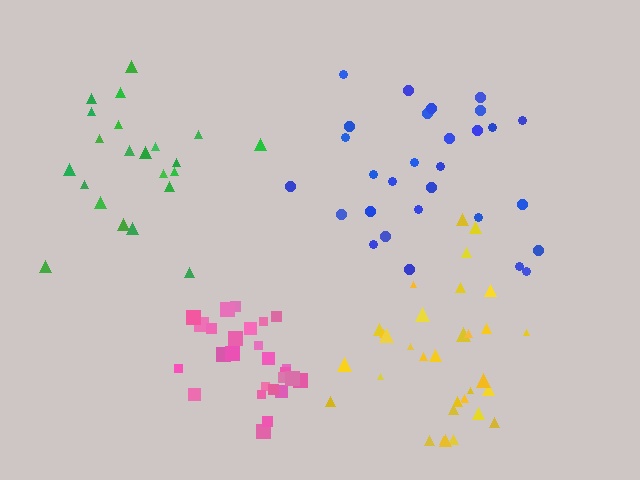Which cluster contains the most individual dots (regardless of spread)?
Yellow (32).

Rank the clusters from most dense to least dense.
pink, yellow, green, blue.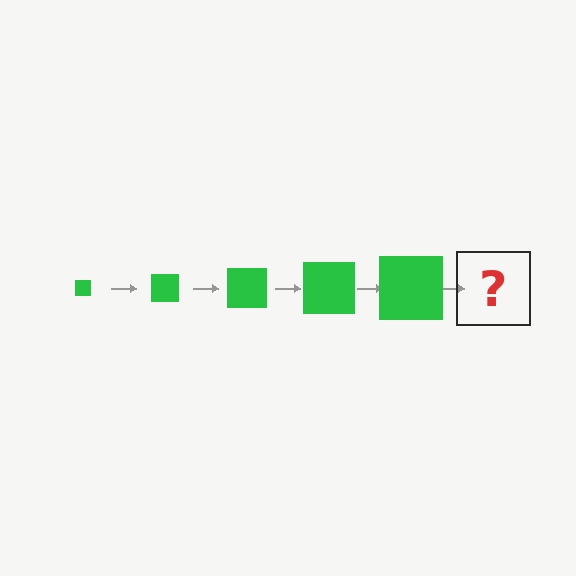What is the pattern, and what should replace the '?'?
The pattern is that the square gets progressively larger each step. The '?' should be a green square, larger than the previous one.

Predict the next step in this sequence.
The next step is a green square, larger than the previous one.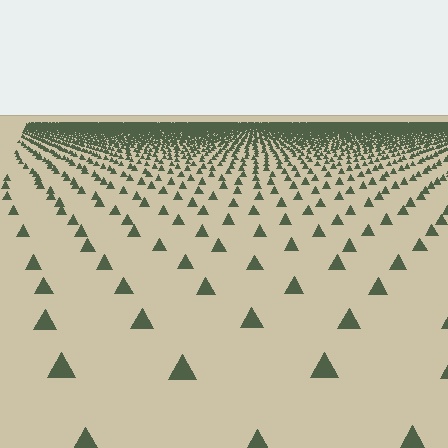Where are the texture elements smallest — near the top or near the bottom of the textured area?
Near the top.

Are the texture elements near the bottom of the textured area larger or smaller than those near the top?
Larger. Near the bottom, elements are closer to the viewer and appear at a bigger on-screen size.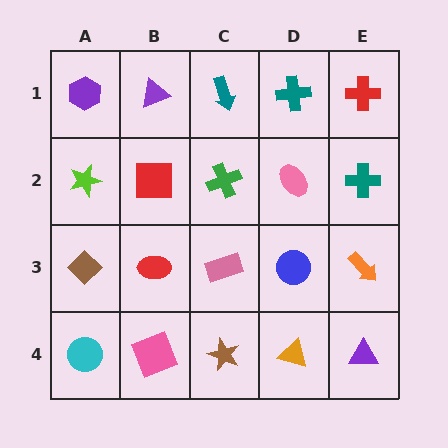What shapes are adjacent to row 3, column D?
A pink ellipse (row 2, column D), an orange triangle (row 4, column D), a pink rectangle (row 3, column C), an orange arrow (row 3, column E).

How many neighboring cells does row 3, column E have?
3.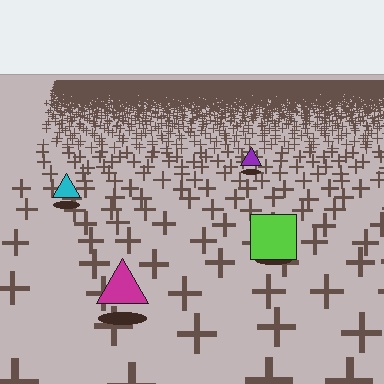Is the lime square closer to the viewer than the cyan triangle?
Yes. The lime square is closer — you can tell from the texture gradient: the ground texture is coarser near it.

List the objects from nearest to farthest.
From nearest to farthest: the magenta triangle, the lime square, the cyan triangle, the purple triangle.